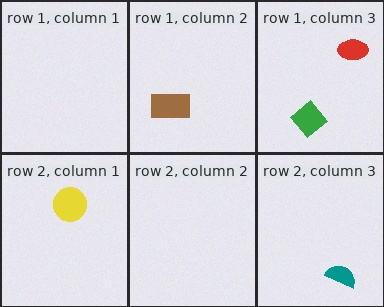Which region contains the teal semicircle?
The row 2, column 3 region.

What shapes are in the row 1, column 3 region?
The red ellipse, the green diamond.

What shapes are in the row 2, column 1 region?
The yellow circle.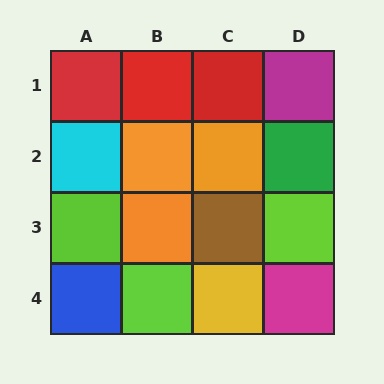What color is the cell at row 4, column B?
Lime.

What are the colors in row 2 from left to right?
Cyan, orange, orange, green.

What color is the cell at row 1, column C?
Red.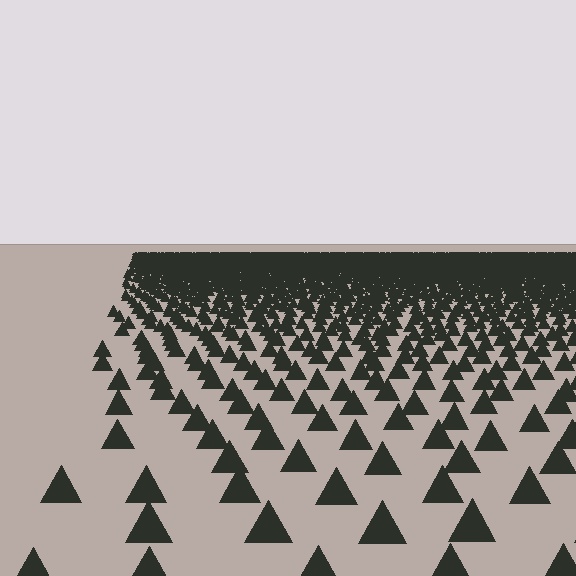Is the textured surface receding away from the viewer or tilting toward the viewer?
The surface is receding away from the viewer. Texture elements get smaller and denser toward the top.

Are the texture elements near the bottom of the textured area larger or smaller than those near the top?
Larger. Near the bottom, elements are closer to the viewer and appear at a bigger on-screen size.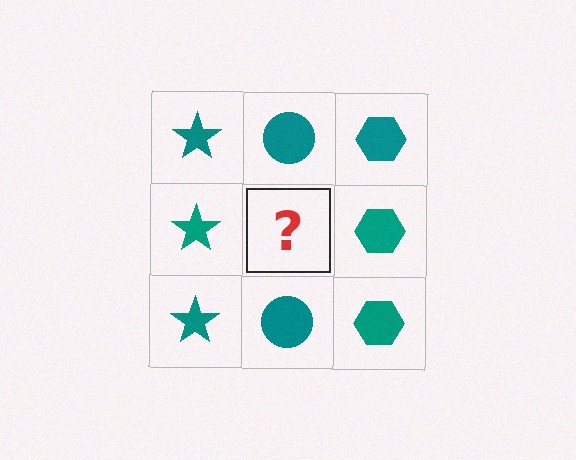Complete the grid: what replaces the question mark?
The question mark should be replaced with a teal circle.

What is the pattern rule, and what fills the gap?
The rule is that each column has a consistent shape. The gap should be filled with a teal circle.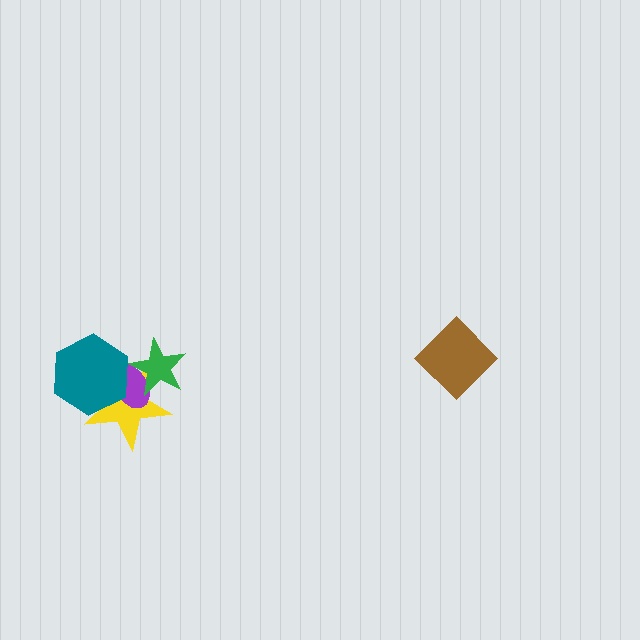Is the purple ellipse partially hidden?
Yes, it is partially covered by another shape.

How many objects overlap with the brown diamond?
0 objects overlap with the brown diamond.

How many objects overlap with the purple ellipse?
3 objects overlap with the purple ellipse.